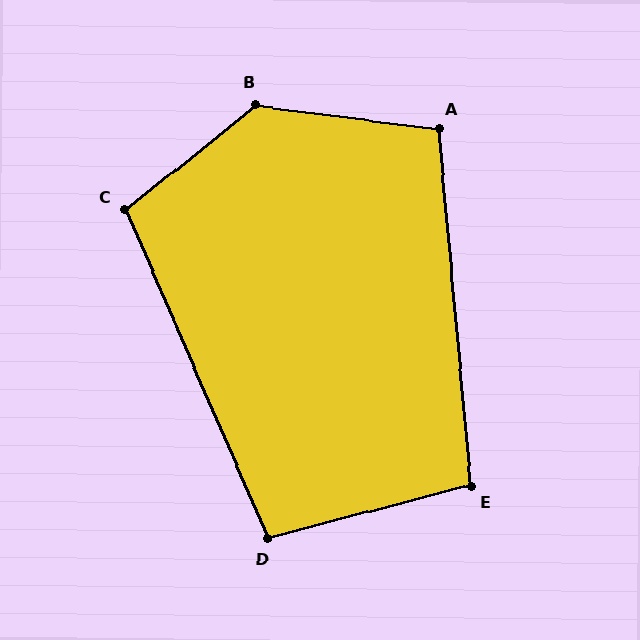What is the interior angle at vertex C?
Approximately 105 degrees (obtuse).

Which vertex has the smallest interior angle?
D, at approximately 99 degrees.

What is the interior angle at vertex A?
Approximately 103 degrees (obtuse).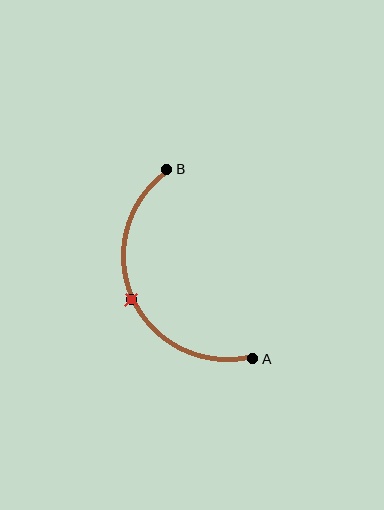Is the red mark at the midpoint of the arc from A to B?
Yes. The red mark lies on the arc at equal arc-length from both A and B — it is the arc midpoint.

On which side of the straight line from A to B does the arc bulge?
The arc bulges to the left of the straight line connecting A and B.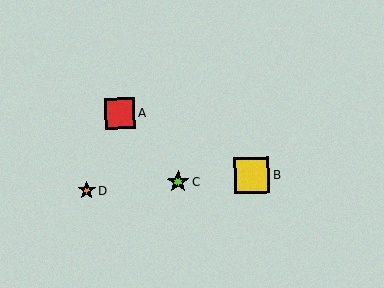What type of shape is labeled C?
Shape C is a lime star.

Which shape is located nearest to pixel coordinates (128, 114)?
The red square (labeled A) at (120, 114) is nearest to that location.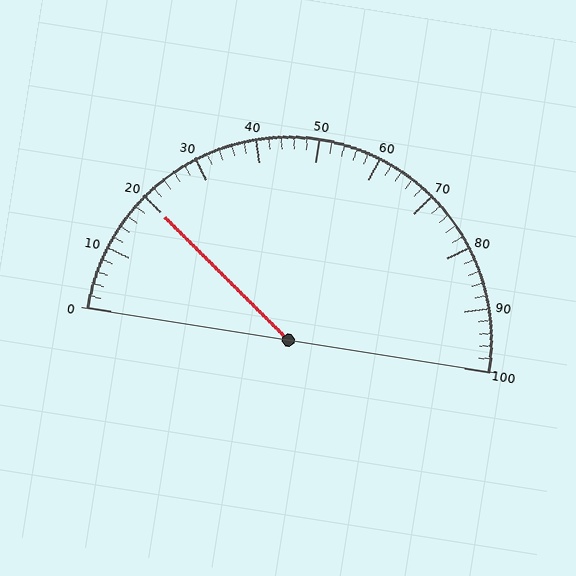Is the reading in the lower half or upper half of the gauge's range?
The reading is in the lower half of the range (0 to 100).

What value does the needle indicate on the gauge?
The needle indicates approximately 20.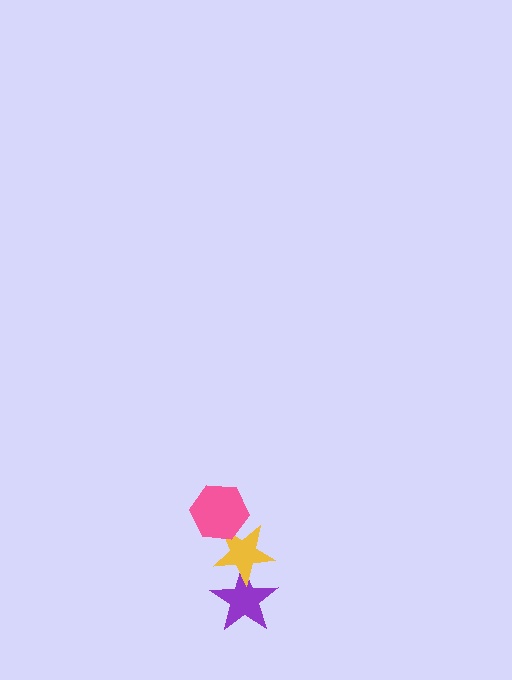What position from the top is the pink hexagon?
The pink hexagon is 1st from the top.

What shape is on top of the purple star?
The yellow star is on top of the purple star.